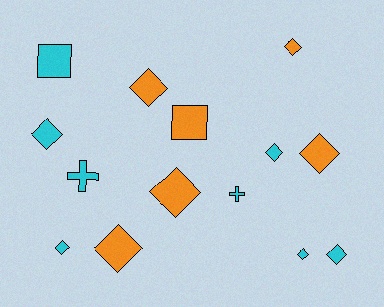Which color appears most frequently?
Cyan, with 8 objects.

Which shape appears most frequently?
Diamond, with 10 objects.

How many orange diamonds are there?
There are 5 orange diamonds.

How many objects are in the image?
There are 14 objects.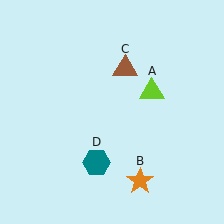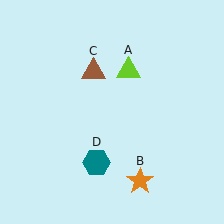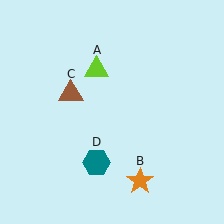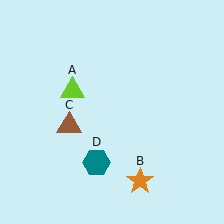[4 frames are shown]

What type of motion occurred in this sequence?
The lime triangle (object A), brown triangle (object C) rotated counterclockwise around the center of the scene.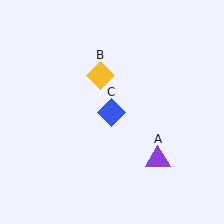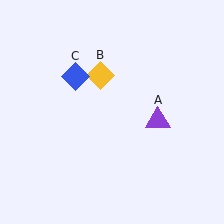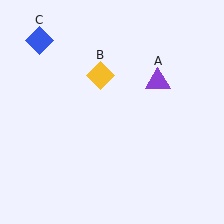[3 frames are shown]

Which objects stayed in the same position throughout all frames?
Yellow diamond (object B) remained stationary.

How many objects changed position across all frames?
2 objects changed position: purple triangle (object A), blue diamond (object C).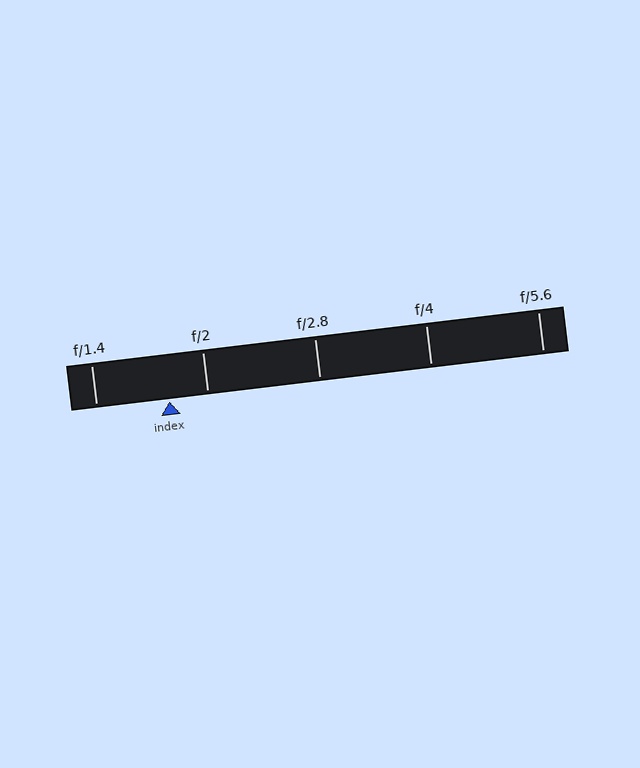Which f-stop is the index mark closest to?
The index mark is closest to f/2.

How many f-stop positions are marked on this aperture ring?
There are 5 f-stop positions marked.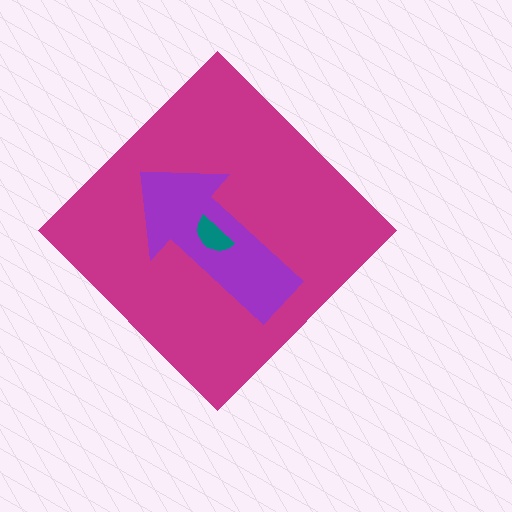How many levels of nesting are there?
3.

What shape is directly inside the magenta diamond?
The purple arrow.